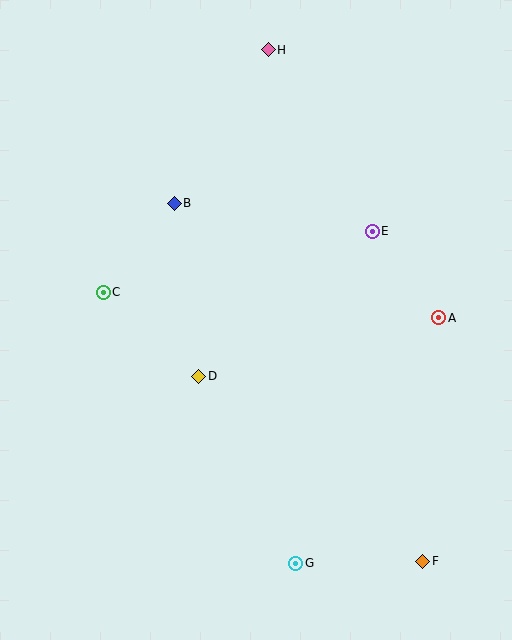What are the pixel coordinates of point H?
Point H is at (268, 50).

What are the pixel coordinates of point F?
Point F is at (422, 561).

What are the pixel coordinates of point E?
Point E is at (372, 231).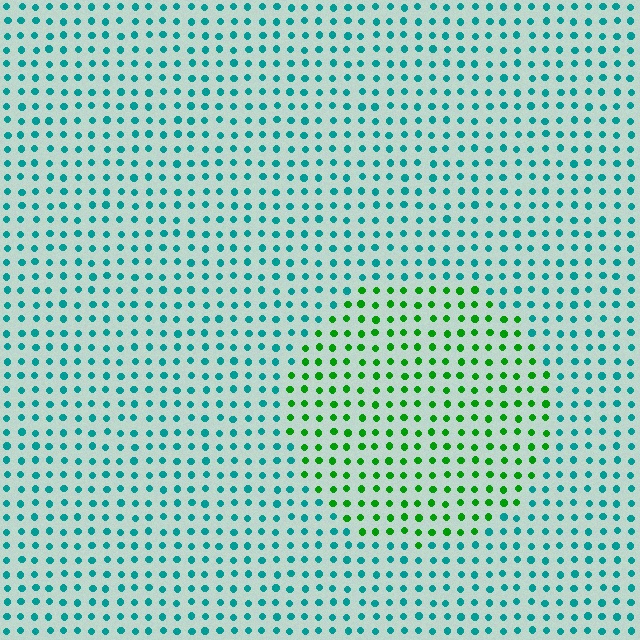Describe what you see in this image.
The image is filled with small teal elements in a uniform arrangement. A circle-shaped region is visible where the elements are tinted to a slightly different hue, forming a subtle color boundary.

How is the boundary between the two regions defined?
The boundary is defined purely by a slight shift in hue (about 54 degrees). Spacing, size, and orientation are identical on both sides.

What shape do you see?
I see a circle.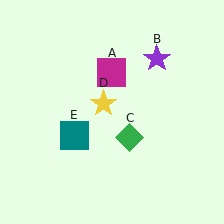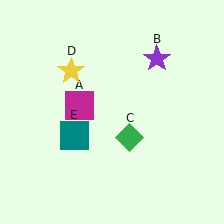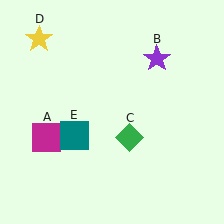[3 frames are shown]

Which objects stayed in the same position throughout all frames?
Purple star (object B) and green diamond (object C) and teal square (object E) remained stationary.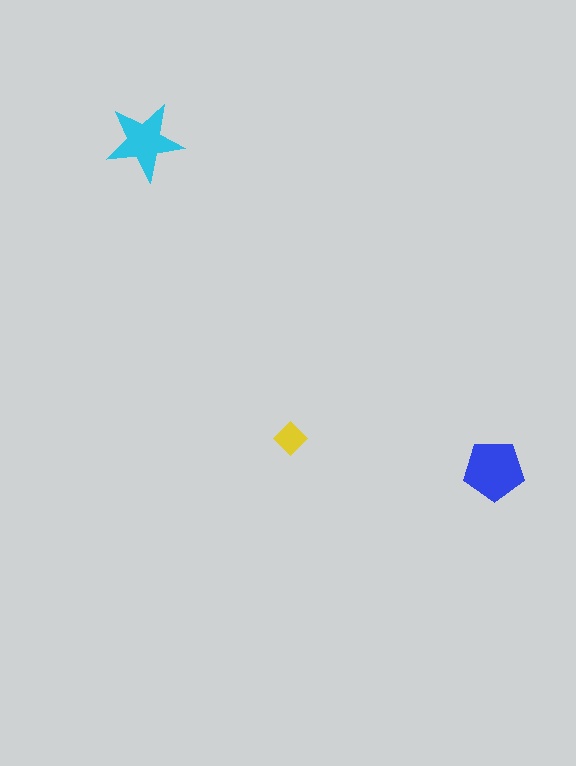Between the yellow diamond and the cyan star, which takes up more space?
The cyan star.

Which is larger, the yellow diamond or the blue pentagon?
The blue pentagon.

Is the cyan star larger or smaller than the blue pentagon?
Smaller.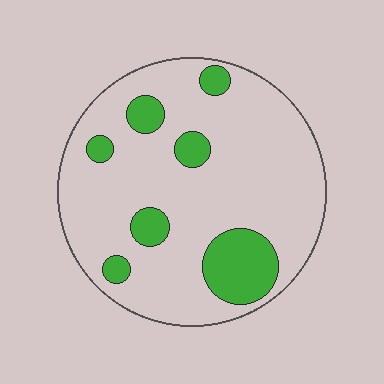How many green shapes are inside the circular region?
7.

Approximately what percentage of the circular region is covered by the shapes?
Approximately 20%.